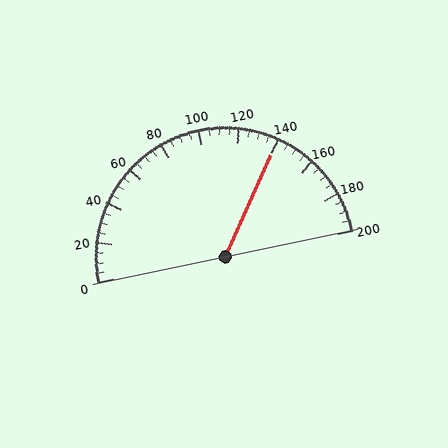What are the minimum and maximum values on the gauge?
The gauge ranges from 0 to 200.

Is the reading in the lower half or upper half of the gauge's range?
The reading is in the upper half of the range (0 to 200).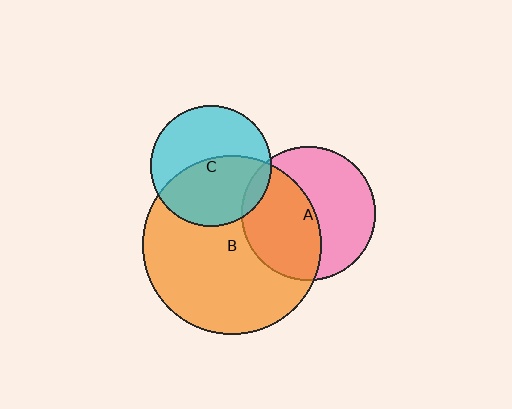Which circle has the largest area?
Circle B (orange).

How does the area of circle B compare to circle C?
Approximately 2.2 times.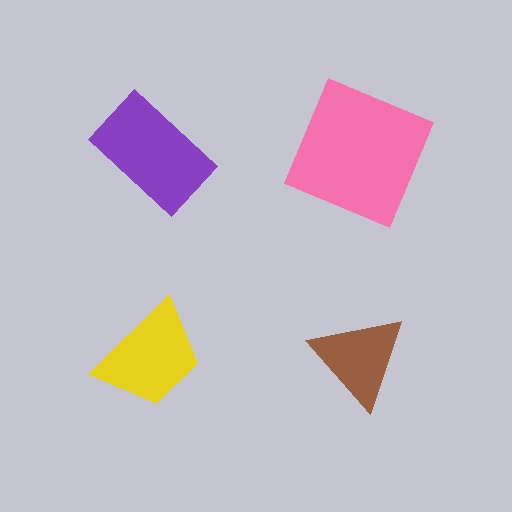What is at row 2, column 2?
A brown triangle.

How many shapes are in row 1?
2 shapes.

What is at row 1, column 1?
A purple rectangle.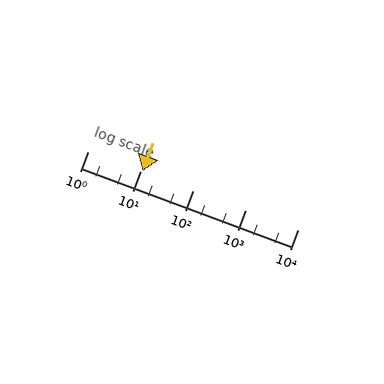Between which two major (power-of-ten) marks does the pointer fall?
The pointer is between 10 and 100.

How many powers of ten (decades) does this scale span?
The scale spans 4 decades, from 1 to 10000.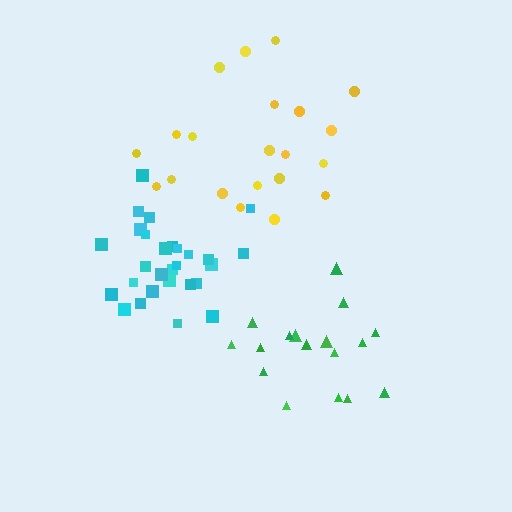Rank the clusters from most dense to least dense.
cyan, green, yellow.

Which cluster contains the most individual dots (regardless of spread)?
Cyan (28).